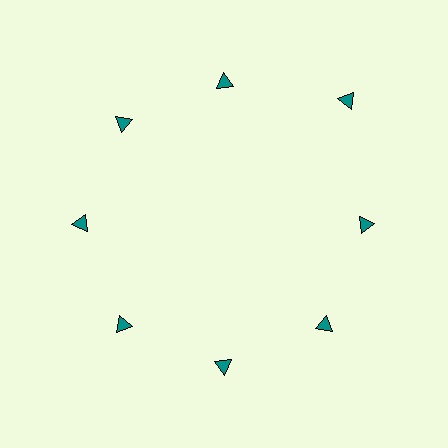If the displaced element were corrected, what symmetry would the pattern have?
It would have 8-fold rotational symmetry — the pattern would map onto itself every 45 degrees.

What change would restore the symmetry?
The symmetry would be restored by moving it inward, back onto the ring so that all 8 triangles sit at equal angles and equal distance from the center.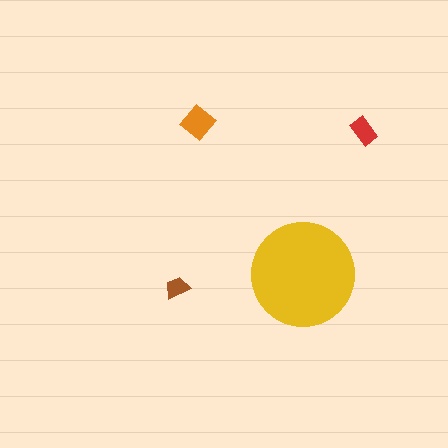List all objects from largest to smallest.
The yellow circle, the orange diamond, the red rectangle, the brown trapezoid.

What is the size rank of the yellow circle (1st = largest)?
1st.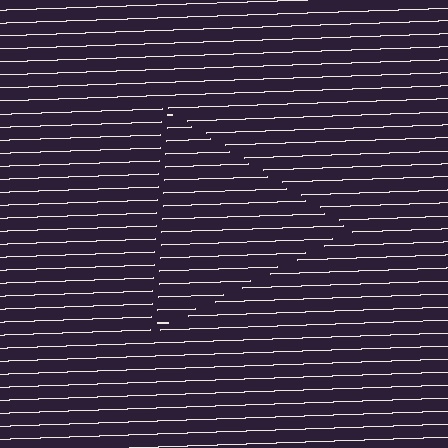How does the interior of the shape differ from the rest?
The interior of the shape contains the same grating, shifted by half a period — the contour is defined by the phase discontinuity where line-ends from the inner and outer gratings abut.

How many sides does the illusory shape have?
3 sides — the line-ends trace a triangle.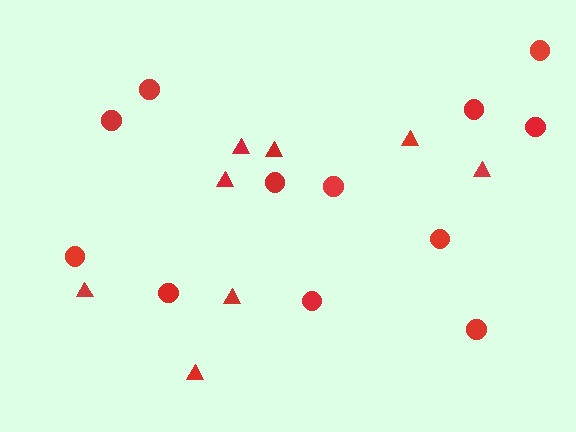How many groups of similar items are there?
There are 2 groups: one group of circles (12) and one group of triangles (8).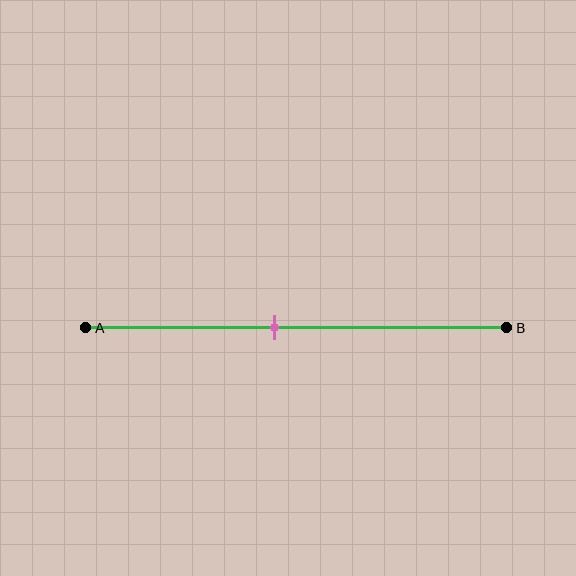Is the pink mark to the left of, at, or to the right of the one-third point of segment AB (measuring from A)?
The pink mark is to the right of the one-third point of segment AB.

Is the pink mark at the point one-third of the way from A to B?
No, the mark is at about 45% from A, not at the 33% one-third point.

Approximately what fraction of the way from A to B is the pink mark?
The pink mark is approximately 45% of the way from A to B.